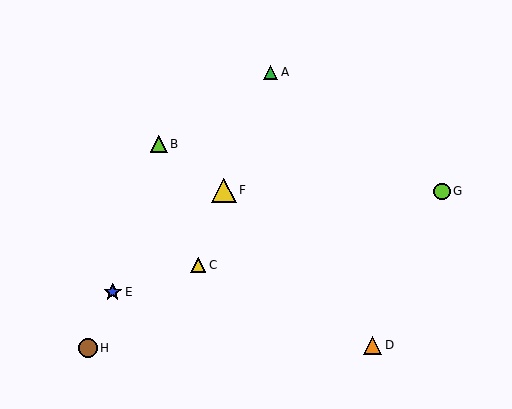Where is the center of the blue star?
The center of the blue star is at (113, 292).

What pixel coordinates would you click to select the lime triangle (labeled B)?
Click at (159, 144) to select the lime triangle B.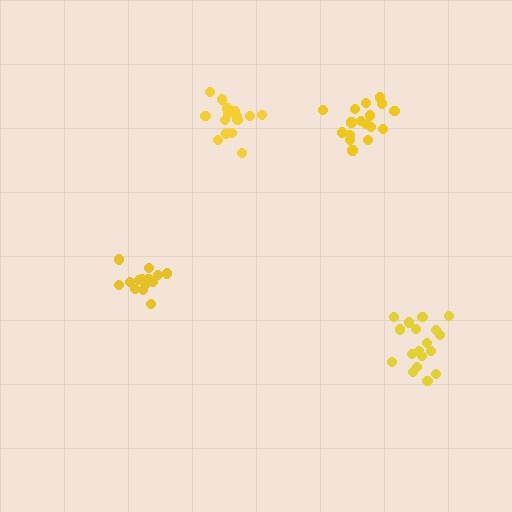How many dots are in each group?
Group 1: 14 dots, Group 2: 18 dots, Group 3: 17 dots, Group 4: 15 dots (64 total).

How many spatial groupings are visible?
There are 4 spatial groupings.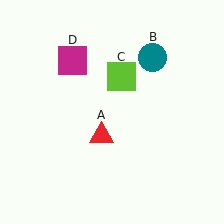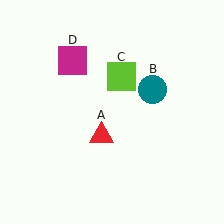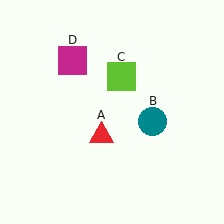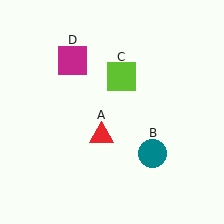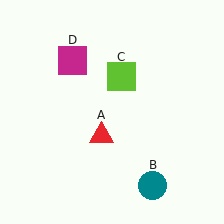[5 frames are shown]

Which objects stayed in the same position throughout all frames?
Red triangle (object A) and lime square (object C) and magenta square (object D) remained stationary.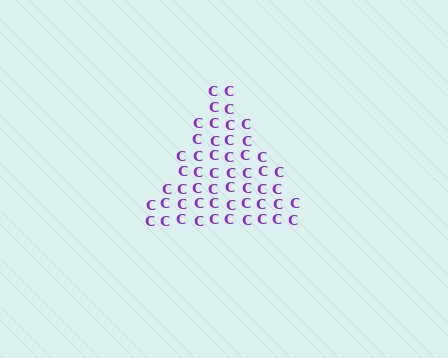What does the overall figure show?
The overall figure shows a triangle.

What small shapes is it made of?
It is made of small letter C's.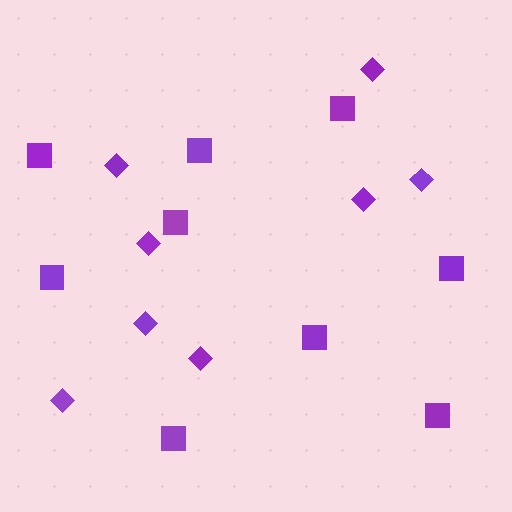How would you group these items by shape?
There are 2 groups: one group of squares (9) and one group of diamonds (8).